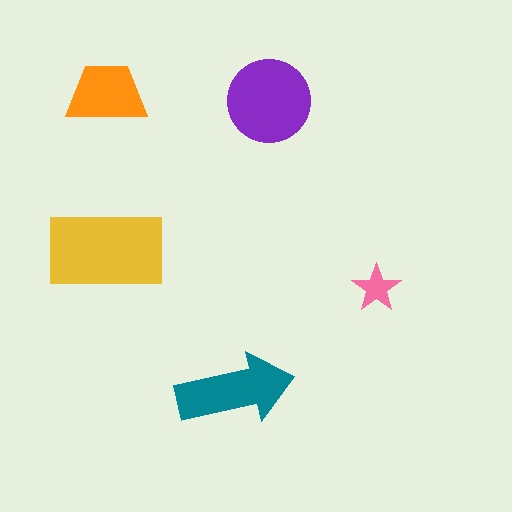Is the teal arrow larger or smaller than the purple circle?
Smaller.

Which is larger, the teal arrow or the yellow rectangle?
The yellow rectangle.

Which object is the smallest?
The pink star.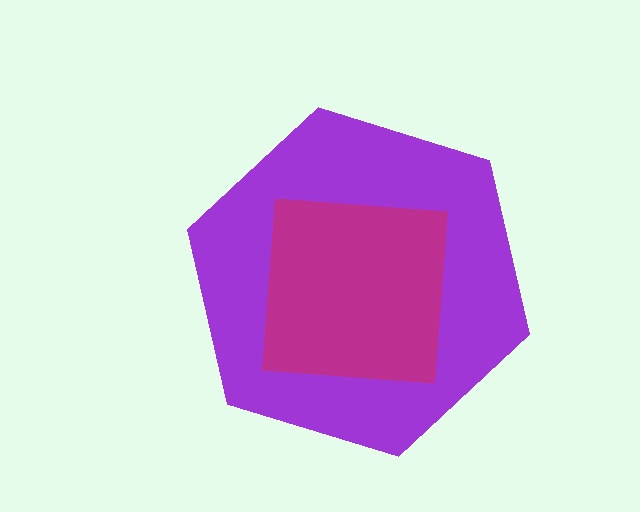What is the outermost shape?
The purple hexagon.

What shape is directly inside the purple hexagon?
The magenta square.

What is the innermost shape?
The magenta square.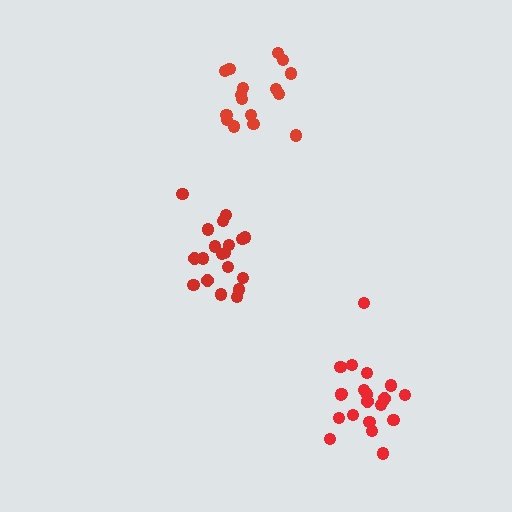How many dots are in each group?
Group 1: 19 dots, Group 2: 21 dots, Group 3: 16 dots (56 total).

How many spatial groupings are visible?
There are 3 spatial groupings.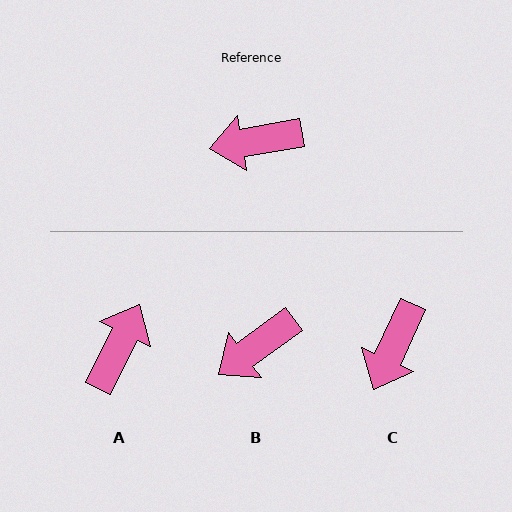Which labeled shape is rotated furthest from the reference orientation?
A, about 126 degrees away.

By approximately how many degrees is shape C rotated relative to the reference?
Approximately 55 degrees counter-clockwise.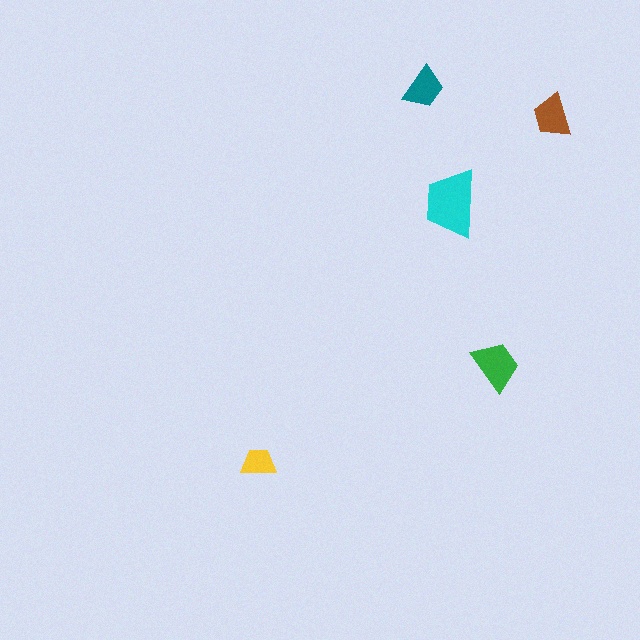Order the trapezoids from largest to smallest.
the cyan one, the green one, the brown one, the teal one, the yellow one.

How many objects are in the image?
There are 5 objects in the image.